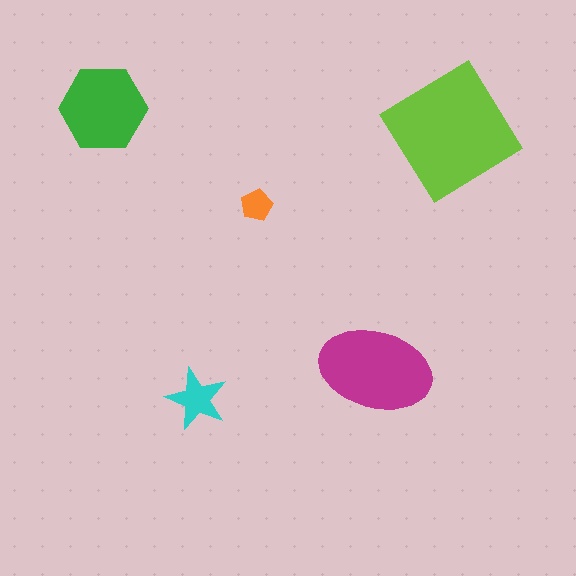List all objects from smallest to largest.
The orange pentagon, the cyan star, the green hexagon, the magenta ellipse, the lime diamond.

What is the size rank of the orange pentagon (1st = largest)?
5th.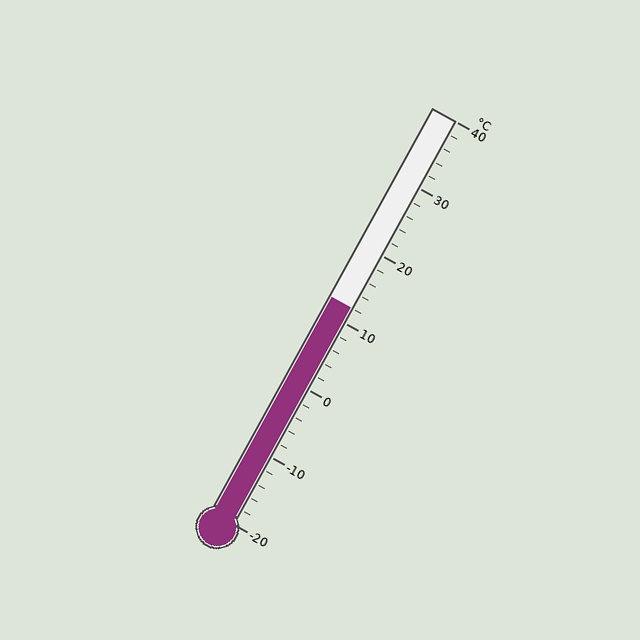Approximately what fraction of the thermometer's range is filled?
The thermometer is filled to approximately 55% of its range.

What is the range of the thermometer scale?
The thermometer scale ranges from -20°C to 40°C.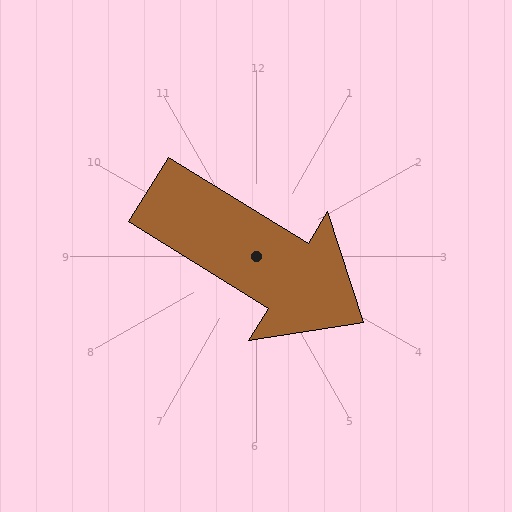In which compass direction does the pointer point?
Southeast.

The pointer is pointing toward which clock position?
Roughly 4 o'clock.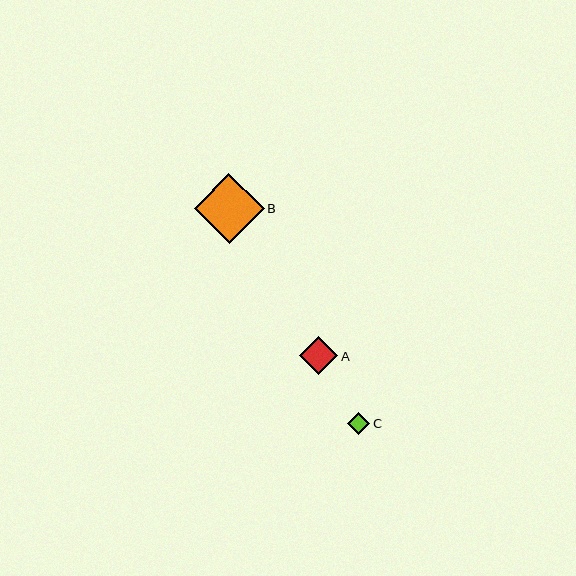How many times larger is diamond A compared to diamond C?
Diamond A is approximately 1.7 times the size of diamond C.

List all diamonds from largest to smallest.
From largest to smallest: B, A, C.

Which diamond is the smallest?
Diamond C is the smallest with a size of approximately 22 pixels.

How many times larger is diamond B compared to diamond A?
Diamond B is approximately 1.8 times the size of diamond A.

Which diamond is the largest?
Diamond B is the largest with a size of approximately 70 pixels.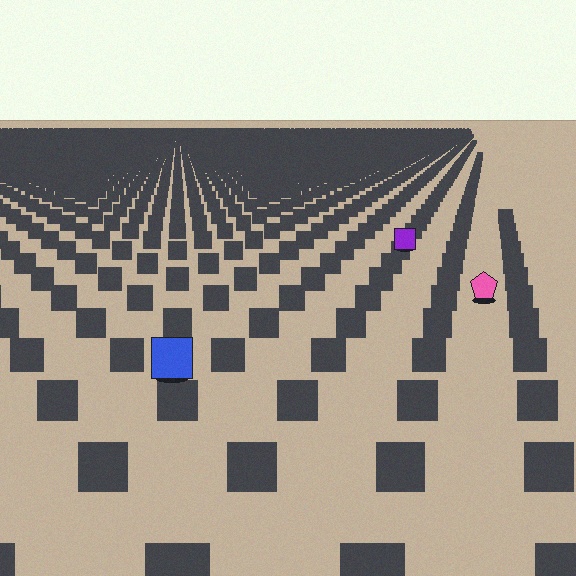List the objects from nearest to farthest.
From nearest to farthest: the blue square, the pink pentagon, the purple square.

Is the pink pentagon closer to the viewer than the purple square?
Yes. The pink pentagon is closer — you can tell from the texture gradient: the ground texture is coarser near it.